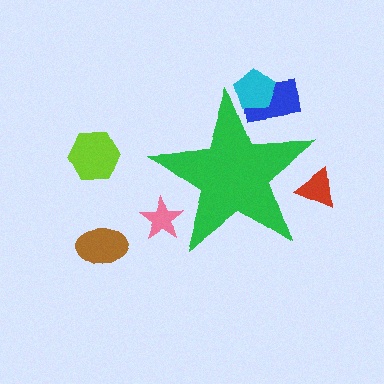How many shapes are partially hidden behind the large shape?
4 shapes are partially hidden.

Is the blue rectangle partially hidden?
Yes, the blue rectangle is partially hidden behind the green star.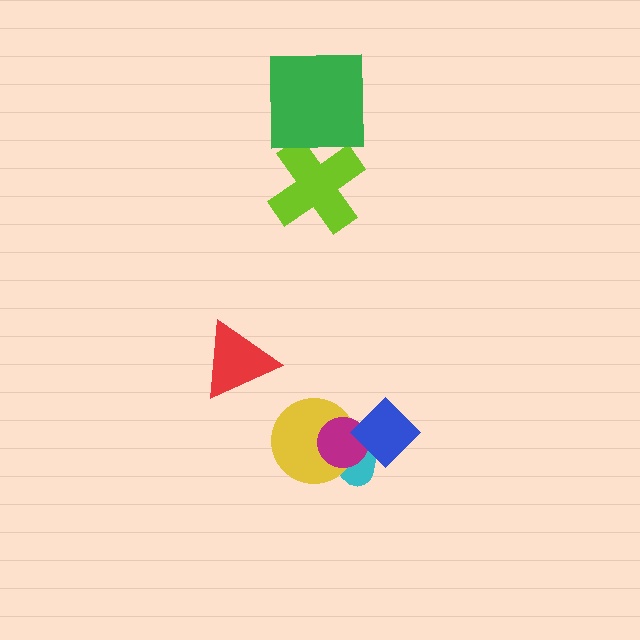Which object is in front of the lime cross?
The green square is in front of the lime cross.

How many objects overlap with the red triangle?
0 objects overlap with the red triangle.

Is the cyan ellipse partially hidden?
Yes, it is partially covered by another shape.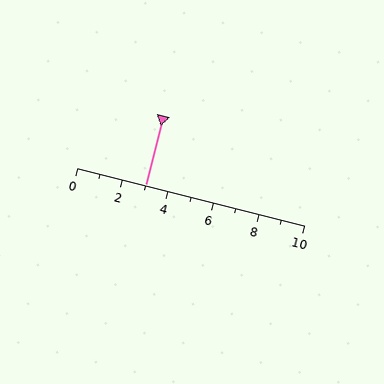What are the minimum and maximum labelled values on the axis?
The axis runs from 0 to 10.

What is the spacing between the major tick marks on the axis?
The major ticks are spaced 2 apart.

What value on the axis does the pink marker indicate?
The marker indicates approximately 3.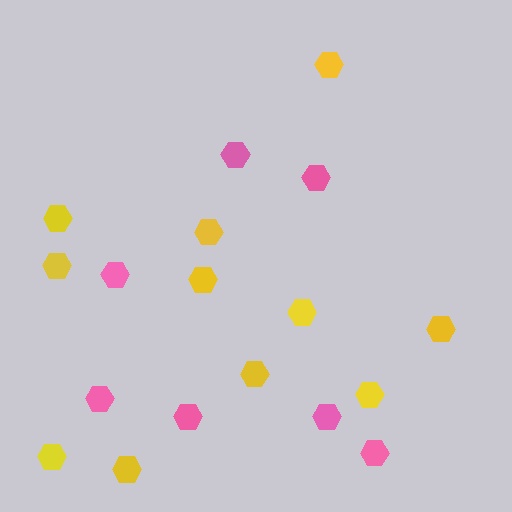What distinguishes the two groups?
There are 2 groups: one group of pink hexagons (7) and one group of yellow hexagons (11).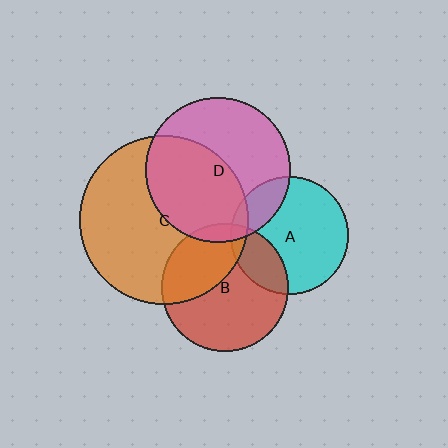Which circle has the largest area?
Circle C (orange).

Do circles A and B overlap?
Yes.